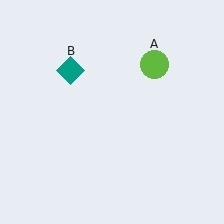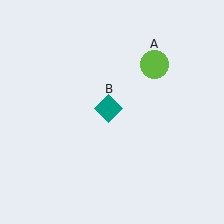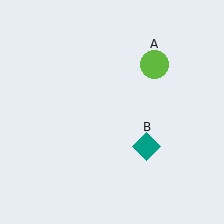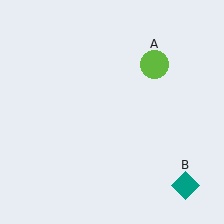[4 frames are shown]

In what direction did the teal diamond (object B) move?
The teal diamond (object B) moved down and to the right.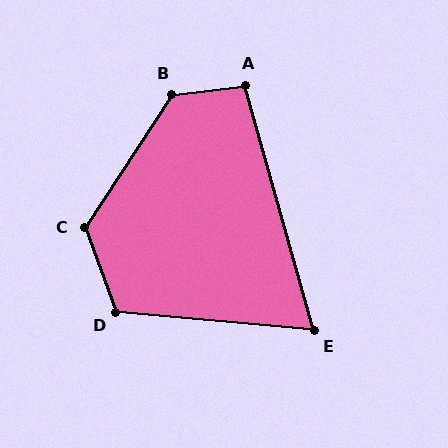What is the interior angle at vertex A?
Approximately 99 degrees (obtuse).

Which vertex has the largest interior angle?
B, at approximately 130 degrees.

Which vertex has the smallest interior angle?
E, at approximately 69 degrees.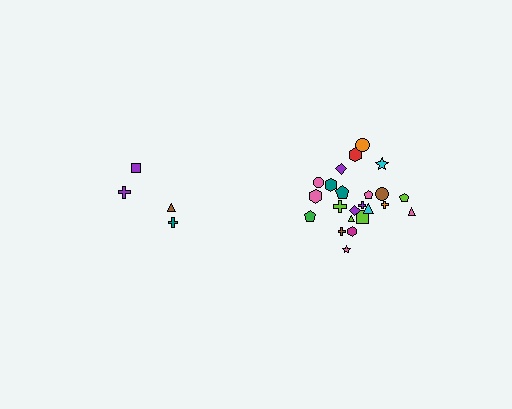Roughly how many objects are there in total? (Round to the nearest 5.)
Roughly 30 objects in total.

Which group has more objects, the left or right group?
The right group.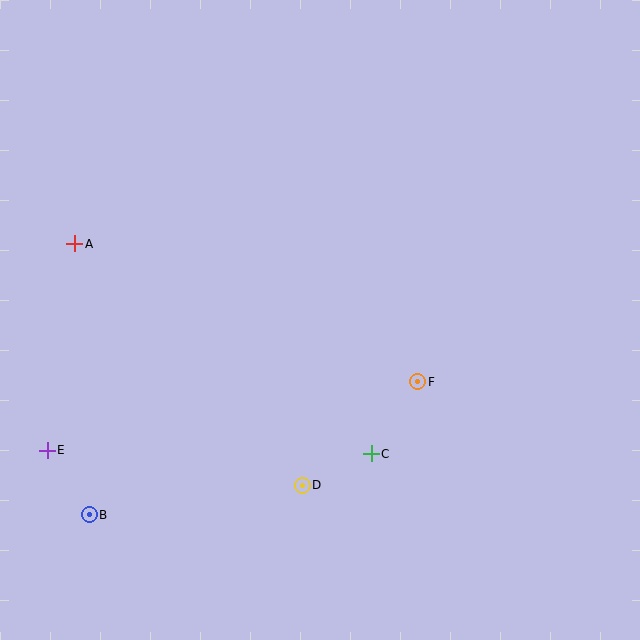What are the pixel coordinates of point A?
Point A is at (75, 244).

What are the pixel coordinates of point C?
Point C is at (371, 454).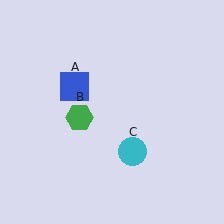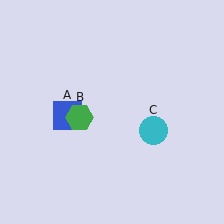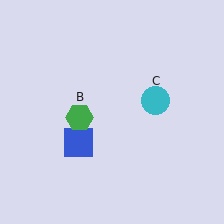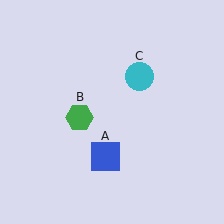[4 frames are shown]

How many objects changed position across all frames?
2 objects changed position: blue square (object A), cyan circle (object C).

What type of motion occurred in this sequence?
The blue square (object A), cyan circle (object C) rotated counterclockwise around the center of the scene.